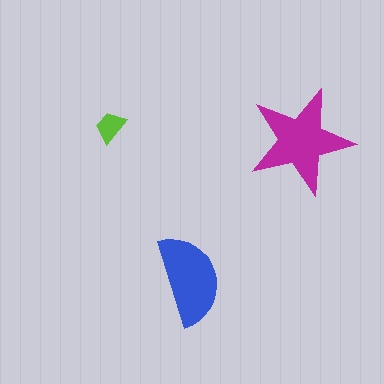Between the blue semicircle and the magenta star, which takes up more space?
The magenta star.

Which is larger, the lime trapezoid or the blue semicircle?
The blue semicircle.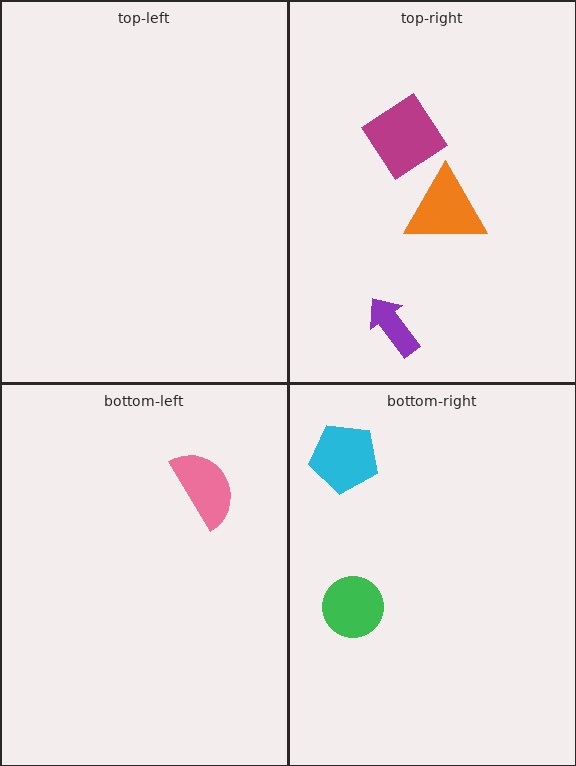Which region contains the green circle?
The bottom-right region.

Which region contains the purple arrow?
The top-right region.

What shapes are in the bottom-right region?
The cyan pentagon, the green circle.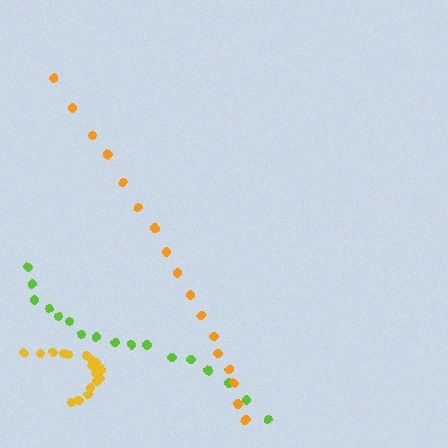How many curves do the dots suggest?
There are 3 distinct paths.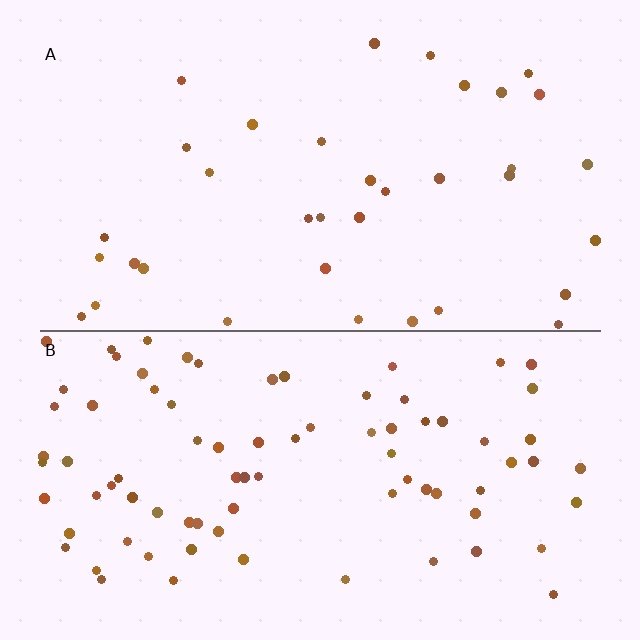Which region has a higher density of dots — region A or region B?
B (the bottom).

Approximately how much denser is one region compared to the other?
Approximately 2.3× — region B over region A.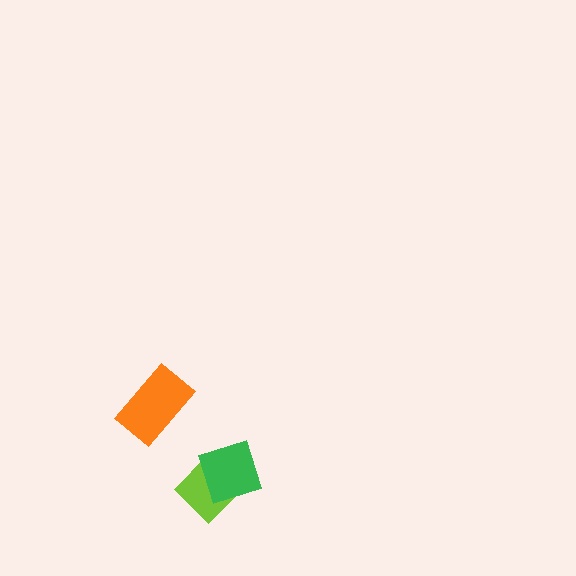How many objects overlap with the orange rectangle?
0 objects overlap with the orange rectangle.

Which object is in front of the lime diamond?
The green diamond is in front of the lime diamond.